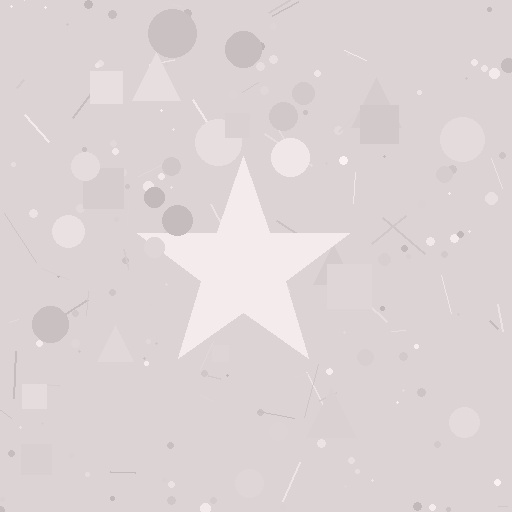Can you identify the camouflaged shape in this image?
The camouflaged shape is a star.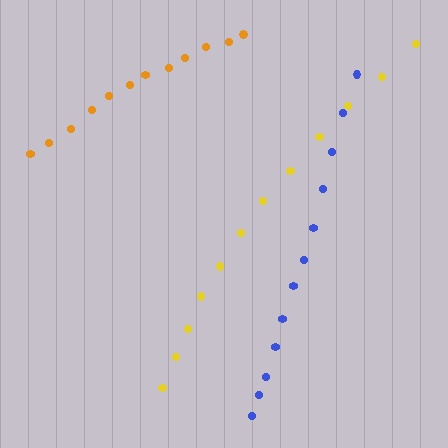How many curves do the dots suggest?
There are 3 distinct paths.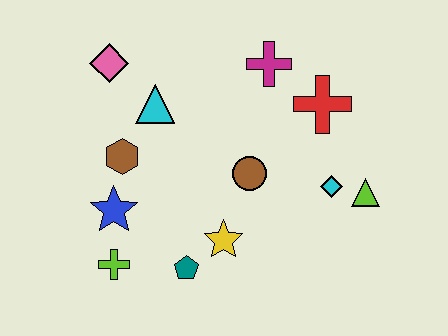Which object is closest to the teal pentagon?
The yellow star is closest to the teal pentagon.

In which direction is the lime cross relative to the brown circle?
The lime cross is to the left of the brown circle.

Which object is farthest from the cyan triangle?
The lime triangle is farthest from the cyan triangle.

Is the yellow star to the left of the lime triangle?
Yes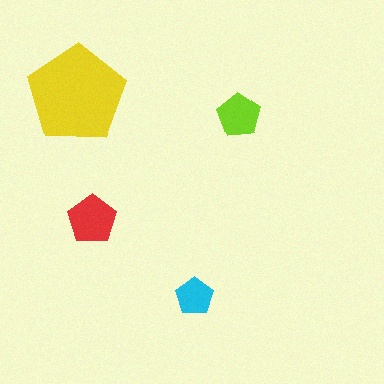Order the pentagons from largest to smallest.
the yellow one, the red one, the lime one, the cyan one.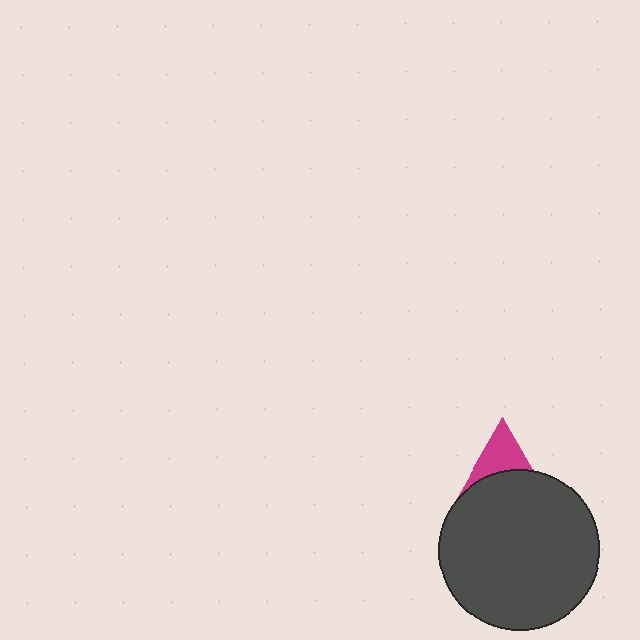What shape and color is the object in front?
The object in front is a dark gray circle.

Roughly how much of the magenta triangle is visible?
A small part of it is visible (roughly 37%).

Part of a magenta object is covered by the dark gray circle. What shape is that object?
It is a triangle.